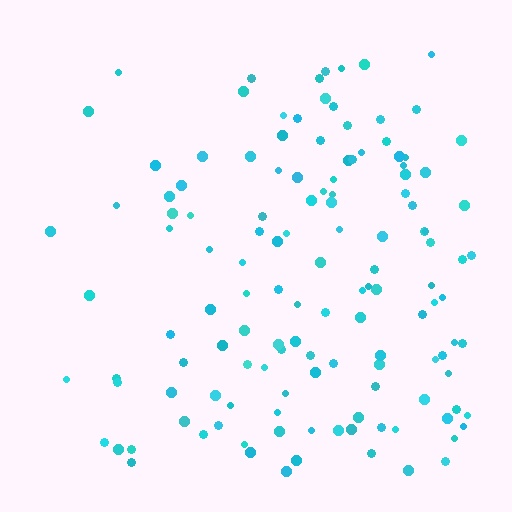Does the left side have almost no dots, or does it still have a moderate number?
Still a moderate number, just noticeably fewer than the right.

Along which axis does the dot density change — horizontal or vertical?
Horizontal.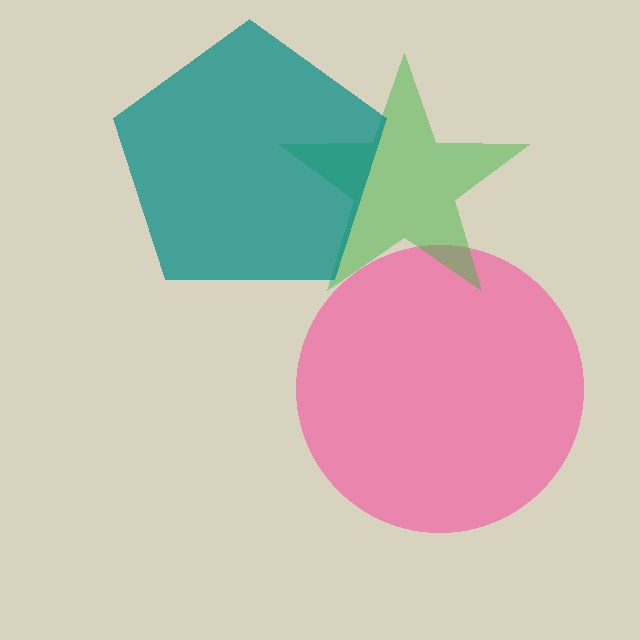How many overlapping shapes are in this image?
There are 3 overlapping shapes in the image.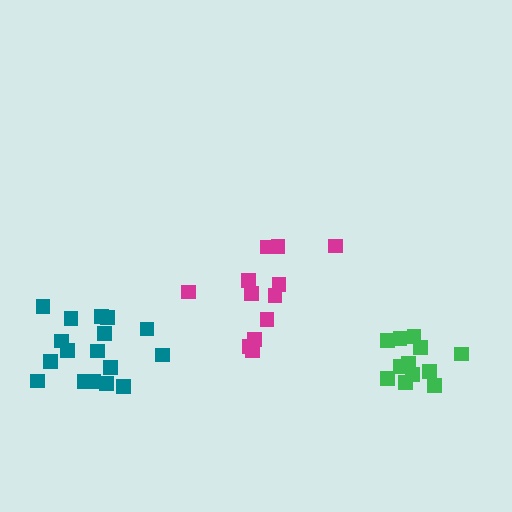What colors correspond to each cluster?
The clusters are colored: green, teal, magenta.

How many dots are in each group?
Group 1: 12 dots, Group 2: 17 dots, Group 3: 12 dots (41 total).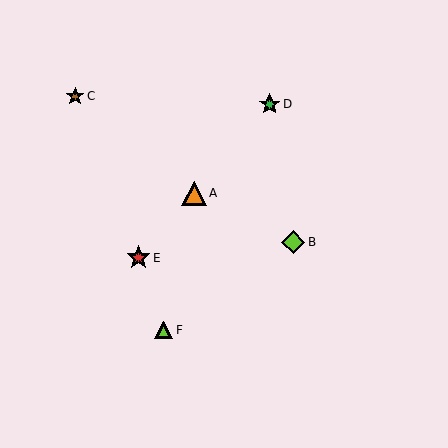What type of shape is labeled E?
Shape E is a red star.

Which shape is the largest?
The orange triangle (labeled A) is the largest.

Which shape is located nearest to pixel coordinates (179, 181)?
The orange triangle (labeled A) at (194, 193) is nearest to that location.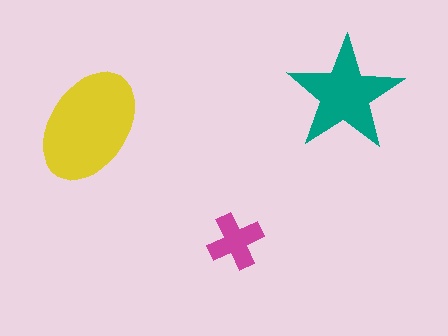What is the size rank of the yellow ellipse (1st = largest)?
1st.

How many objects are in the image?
There are 3 objects in the image.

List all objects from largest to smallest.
The yellow ellipse, the teal star, the magenta cross.